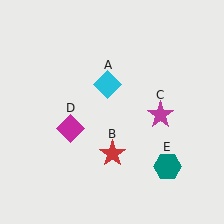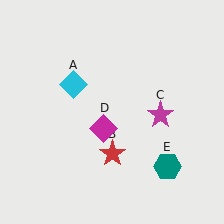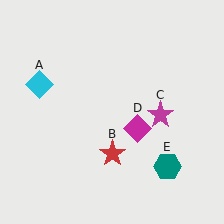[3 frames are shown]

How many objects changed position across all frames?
2 objects changed position: cyan diamond (object A), magenta diamond (object D).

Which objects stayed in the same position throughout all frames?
Red star (object B) and magenta star (object C) and teal hexagon (object E) remained stationary.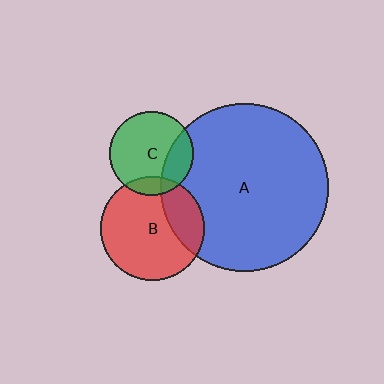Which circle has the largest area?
Circle A (blue).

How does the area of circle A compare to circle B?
Approximately 2.6 times.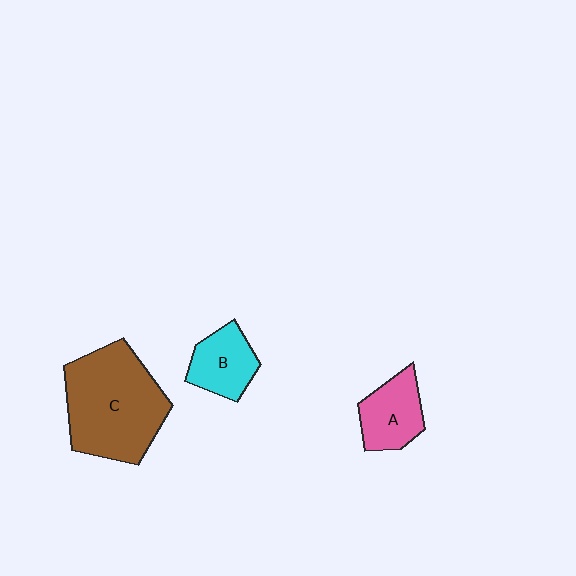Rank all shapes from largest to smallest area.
From largest to smallest: C (brown), A (pink), B (cyan).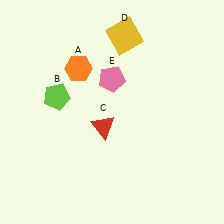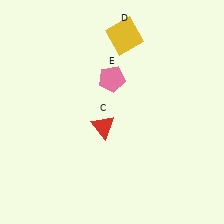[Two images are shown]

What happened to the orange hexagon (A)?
The orange hexagon (A) was removed in Image 2. It was in the top-left area of Image 1.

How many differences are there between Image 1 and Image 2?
There are 2 differences between the two images.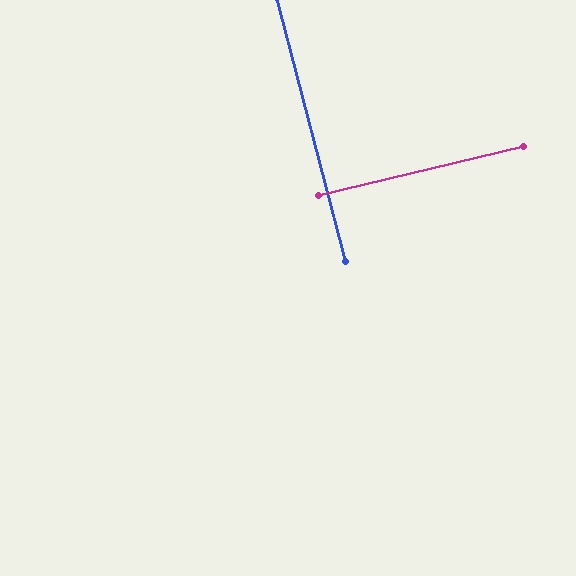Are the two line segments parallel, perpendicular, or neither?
Perpendicular — they meet at approximately 89°.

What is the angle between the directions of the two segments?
Approximately 89 degrees.